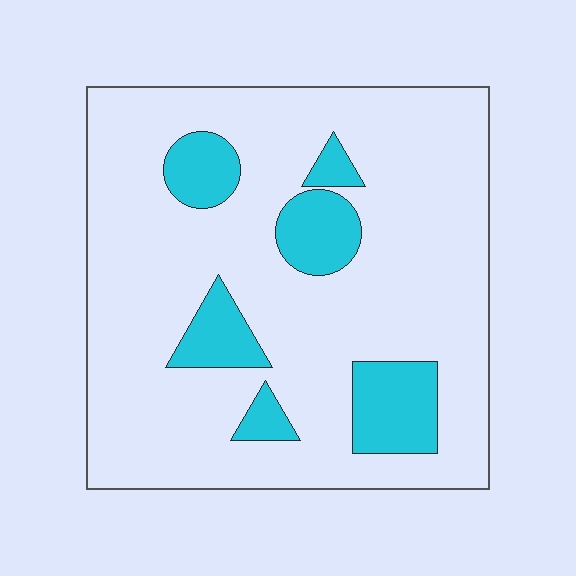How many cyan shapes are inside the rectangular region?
6.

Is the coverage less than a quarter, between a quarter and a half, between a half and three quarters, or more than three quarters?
Less than a quarter.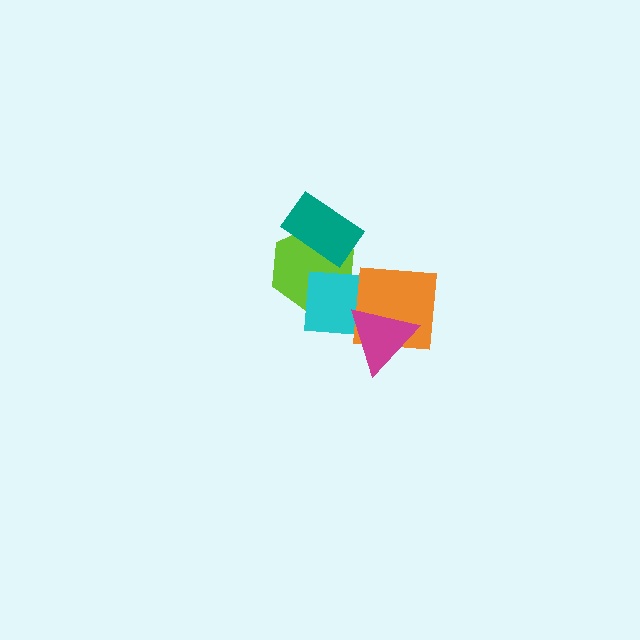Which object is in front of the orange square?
The magenta triangle is in front of the orange square.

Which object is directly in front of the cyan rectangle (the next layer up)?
The orange square is directly in front of the cyan rectangle.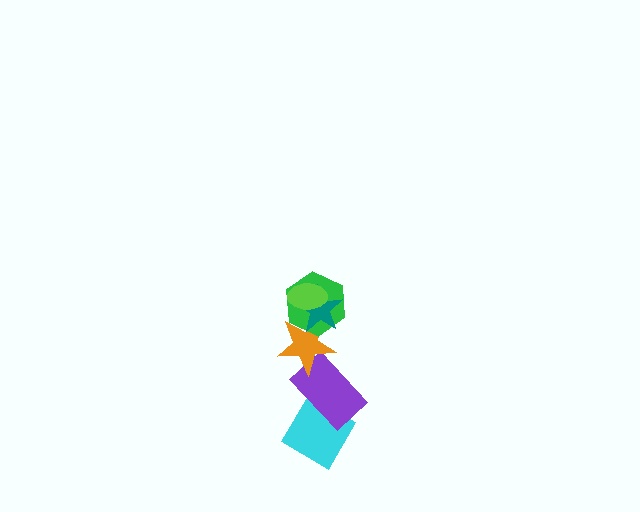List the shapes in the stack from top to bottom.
From top to bottom: the lime ellipse, the teal star, the green hexagon, the orange star, the purple rectangle, the cyan diamond.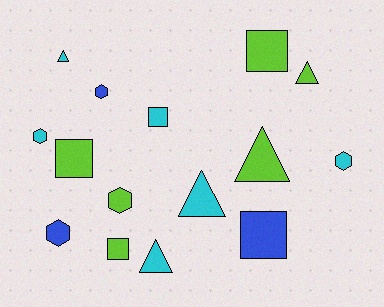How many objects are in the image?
There are 15 objects.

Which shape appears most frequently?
Square, with 5 objects.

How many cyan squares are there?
There is 1 cyan square.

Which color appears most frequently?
Cyan, with 6 objects.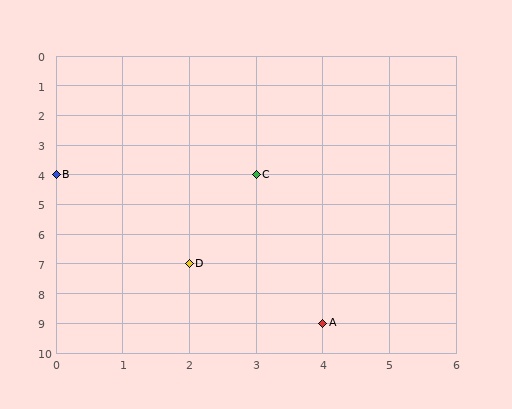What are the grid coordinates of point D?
Point D is at grid coordinates (2, 7).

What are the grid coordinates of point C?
Point C is at grid coordinates (3, 4).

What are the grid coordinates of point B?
Point B is at grid coordinates (0, 4).